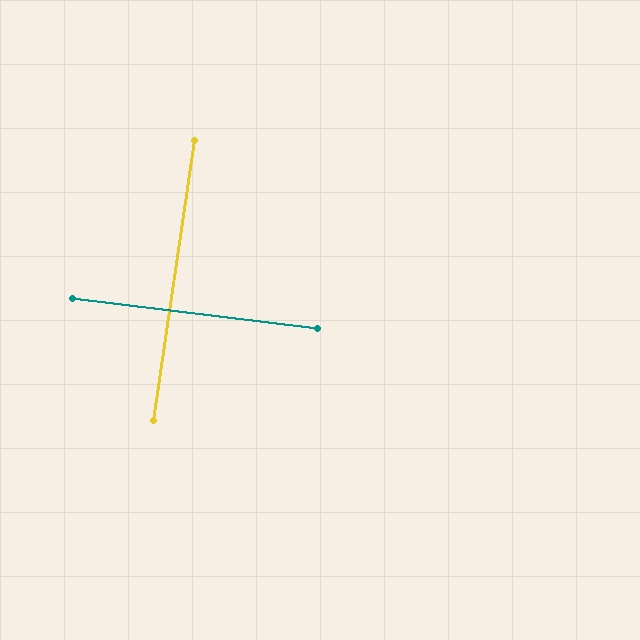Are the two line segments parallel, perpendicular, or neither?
Perpendicular — they meet at approximately 89°.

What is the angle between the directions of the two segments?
Approximately 89 degrees.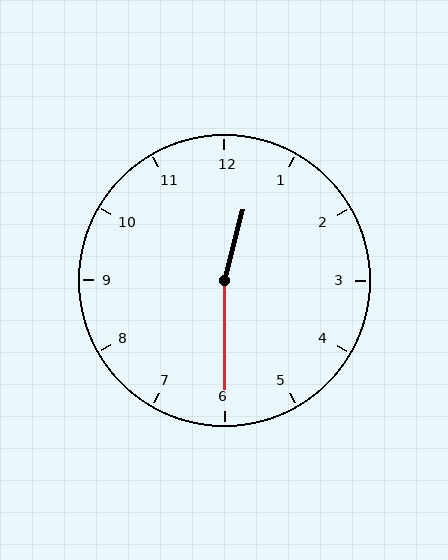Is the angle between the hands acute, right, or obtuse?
It is obtuse.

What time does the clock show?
12:30.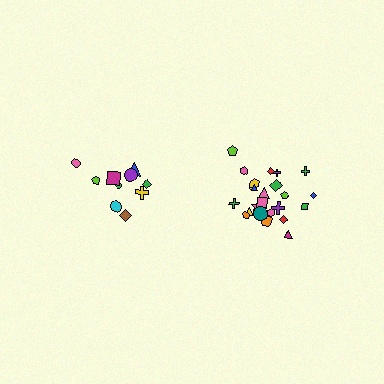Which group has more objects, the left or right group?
The right group.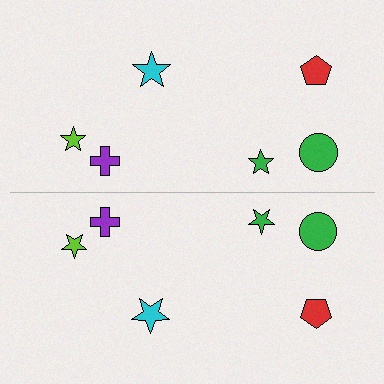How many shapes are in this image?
There are 12 shapes in this image.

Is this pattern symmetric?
Yes, this pattern has bilateral (reflection) symmetry.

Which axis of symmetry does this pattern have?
The pattern has a horizontal axis of symmetry running through the center of the image.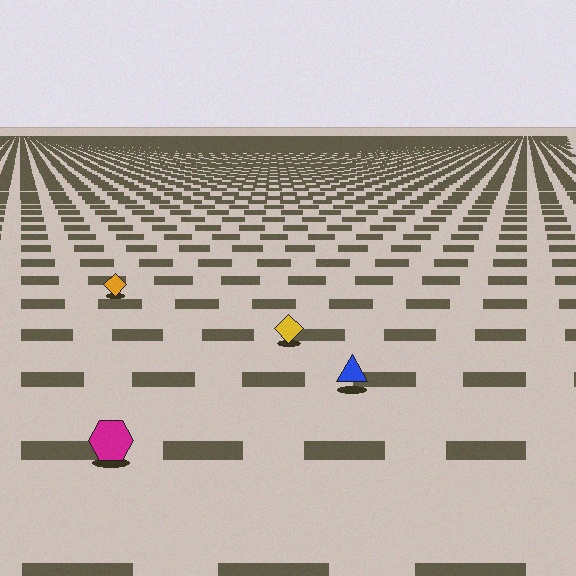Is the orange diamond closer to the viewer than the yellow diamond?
No. The yellow diamond is closer — you can tell from the texture gradient: the ground texture is coarser near it.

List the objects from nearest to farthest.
From nearest to farthest: the magenta hexagon, the blue triangle, the yellow diamond, the orange diamond.